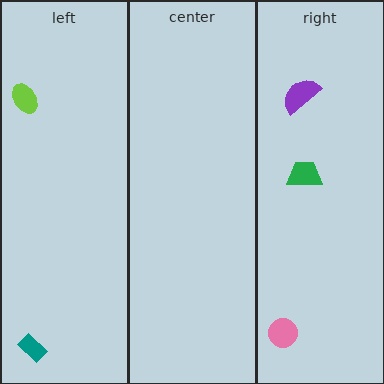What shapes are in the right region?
The green trapezoid, the pink circle, the purple semicircle.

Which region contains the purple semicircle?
The right region.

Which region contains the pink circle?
The right region.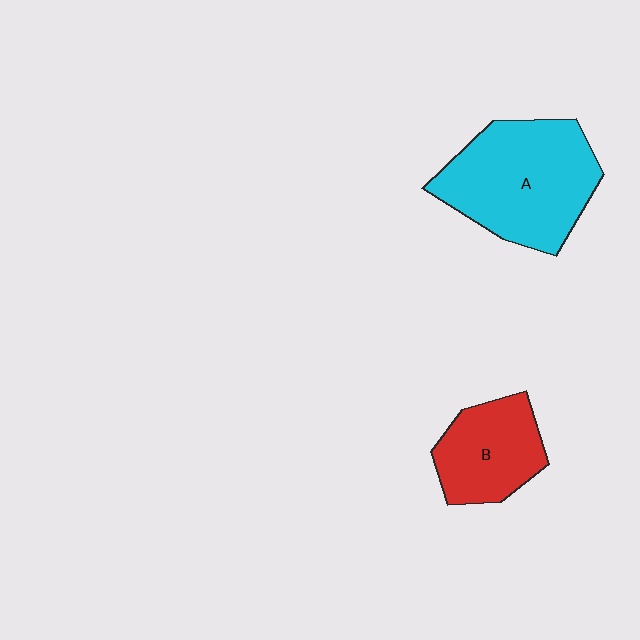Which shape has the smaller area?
Shape B (red).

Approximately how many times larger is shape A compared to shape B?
Approximately 1.7 times.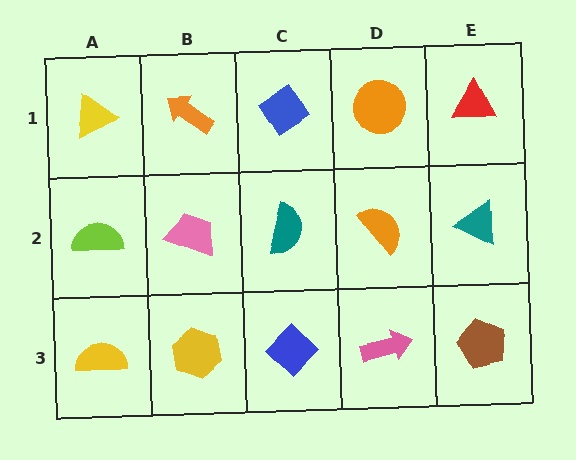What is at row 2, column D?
An orange semicircle.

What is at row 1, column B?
An orange arrow.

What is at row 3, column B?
A yellow hexagon.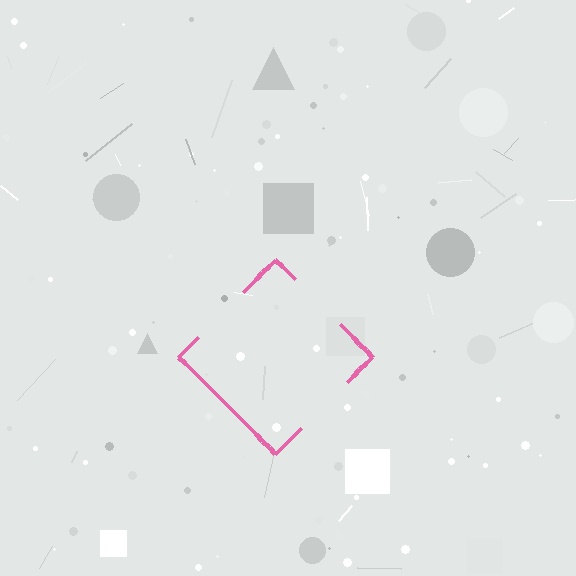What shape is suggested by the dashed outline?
The dashed outline suggests a diamond.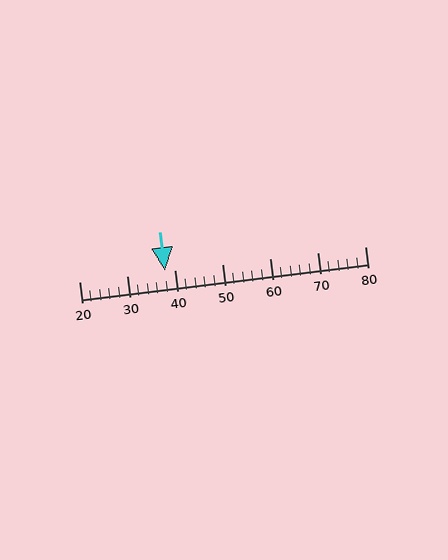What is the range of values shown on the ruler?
The ruler shows values from 20 to 80.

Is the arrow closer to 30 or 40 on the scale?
The arrow is closer to 40.